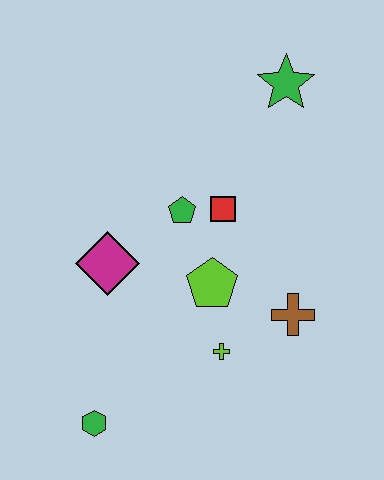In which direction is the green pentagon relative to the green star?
The green pentagon is below the green star.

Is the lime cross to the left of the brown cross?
Yes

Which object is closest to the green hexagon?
The lime cross is closest to the green hexagon.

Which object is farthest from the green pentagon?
The green hexagon is farthest from the green pentagon.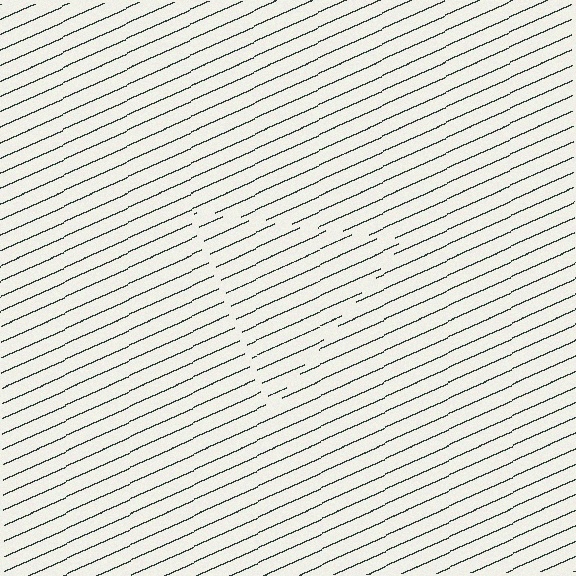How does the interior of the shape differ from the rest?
The interior of the shape contains the same grating, shifted by half a period — the contour is defined by the phase discontinuity where line-ends from the inner and outer gratings abut.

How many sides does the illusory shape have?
3 sides — the line-ends trace a triangle.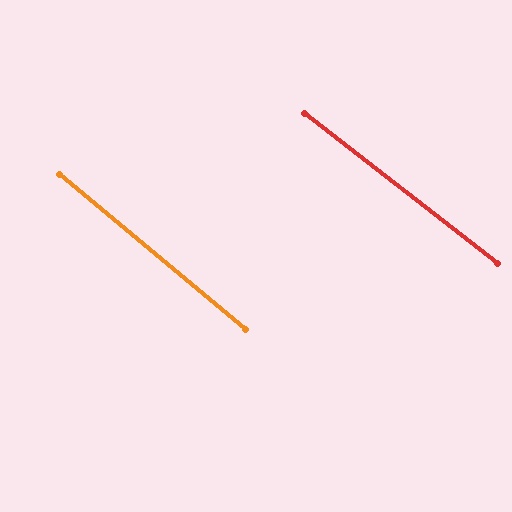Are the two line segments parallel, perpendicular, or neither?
Parallel — their directions differ by only 1.9°.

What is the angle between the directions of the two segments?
Approximately 2 degrees.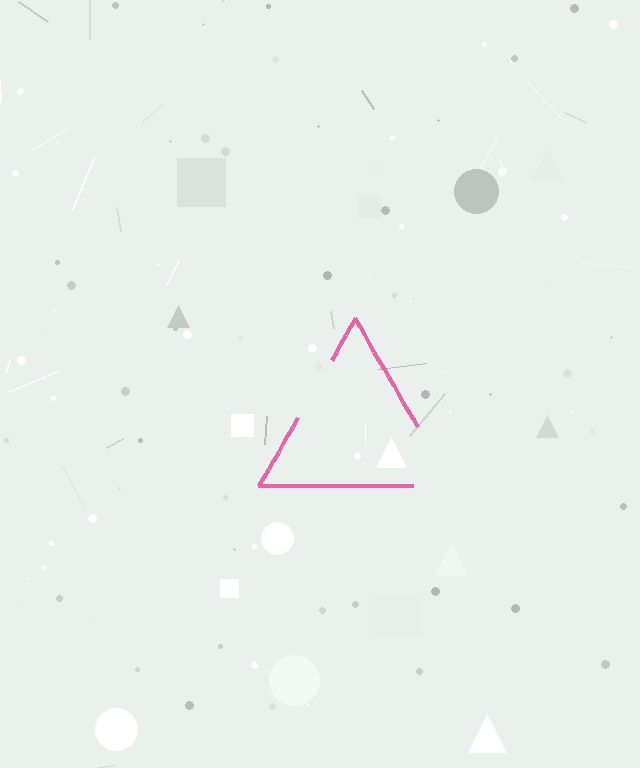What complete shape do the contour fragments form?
The contour fragments form a triangle.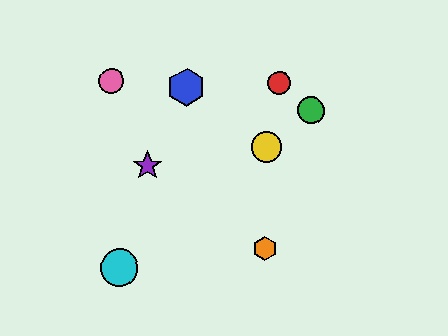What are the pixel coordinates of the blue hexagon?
The blue hexagon is at (187, 87).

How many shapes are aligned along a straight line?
3 shapes (the green circle, the yellow circle, the cyan circle) are aligned along a straight line.